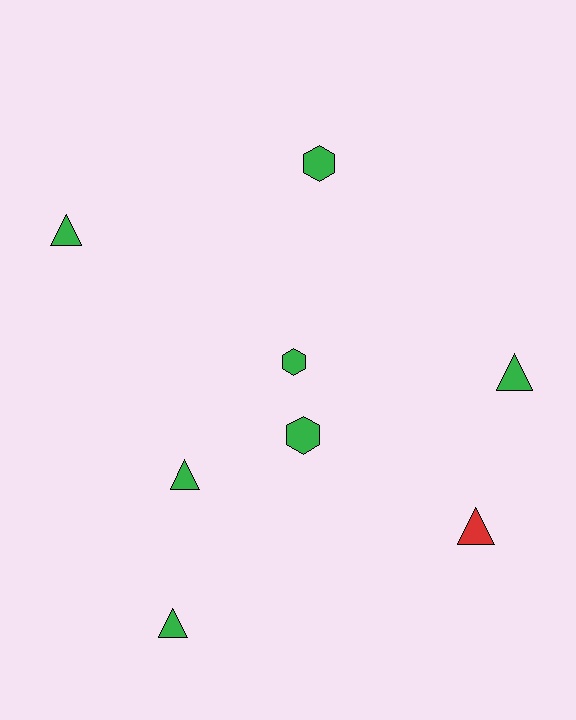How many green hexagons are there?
There are 3 green hexagons.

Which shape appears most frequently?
Triangle, with 5 objects.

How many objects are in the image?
There are 8 objects.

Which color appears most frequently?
Green, with 7 objects.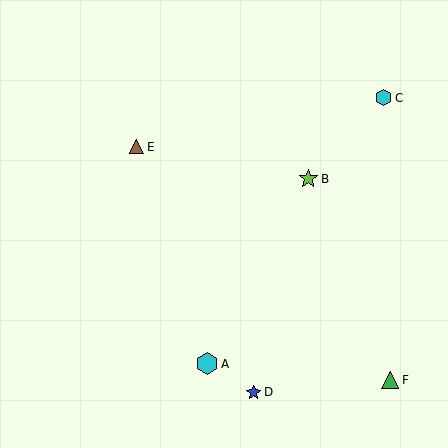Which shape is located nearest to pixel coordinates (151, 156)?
The brown triangle (labeled E) at (137, 147) is nearest to that location.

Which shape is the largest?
The cyan hexagon (labeled A) is the largest.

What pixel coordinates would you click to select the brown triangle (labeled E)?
Click at (137, 147) to select the brown triangle E.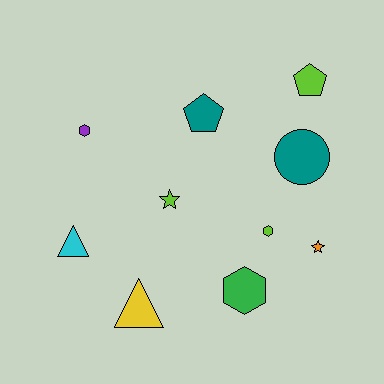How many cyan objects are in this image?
There is 1 cyan object.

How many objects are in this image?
There are 10 objects.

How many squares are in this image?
There are no squares.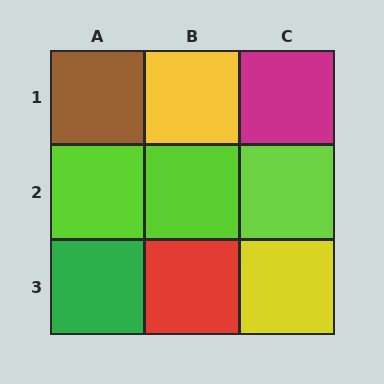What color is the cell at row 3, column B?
Red.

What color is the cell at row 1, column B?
Yellow.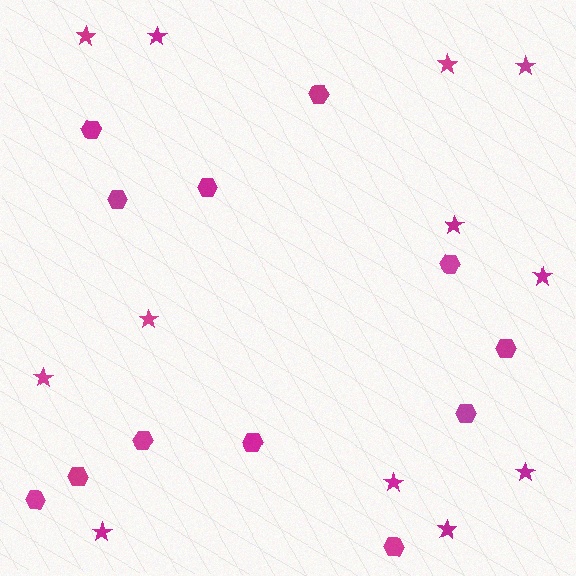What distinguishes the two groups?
There are 2 groups: one group of stars (12) and one group of hexagons (12).